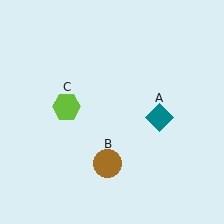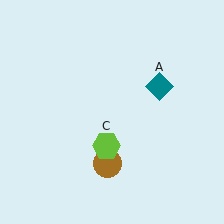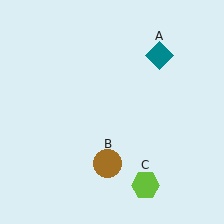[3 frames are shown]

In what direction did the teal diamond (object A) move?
The teal diamond (object A) moved up.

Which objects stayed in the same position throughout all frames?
Brown circle (object B) remained stationary.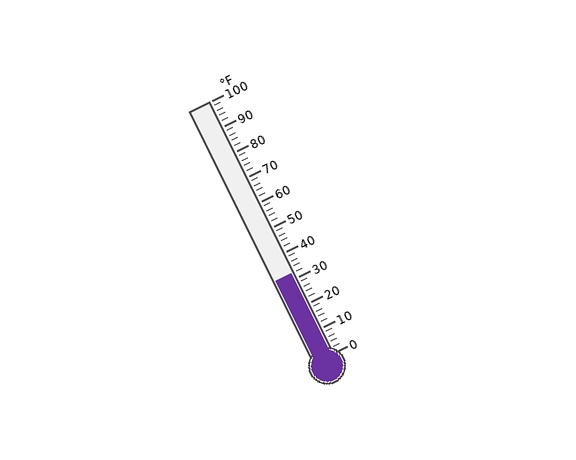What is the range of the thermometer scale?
The thermometer scale ranges from 0°F to 100°F.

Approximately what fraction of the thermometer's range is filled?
The thermometer is filled to approximately 30% of its range.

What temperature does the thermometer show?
The thermometer shows approximately 32°F.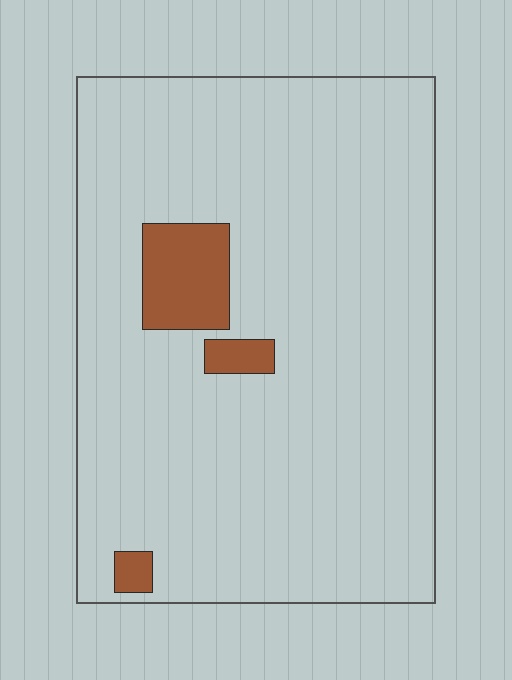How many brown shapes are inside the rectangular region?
3.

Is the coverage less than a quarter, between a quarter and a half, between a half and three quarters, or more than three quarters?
Less than a quarter.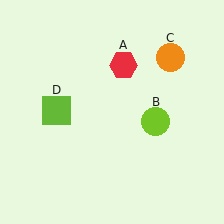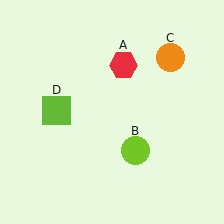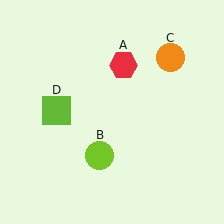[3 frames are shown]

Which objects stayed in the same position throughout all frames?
Red hexagon (object A) and orange circle (object C) and lime square (object D) remained stationary.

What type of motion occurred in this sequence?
The lime circle (object B) rotated clockwise around the center of the scene.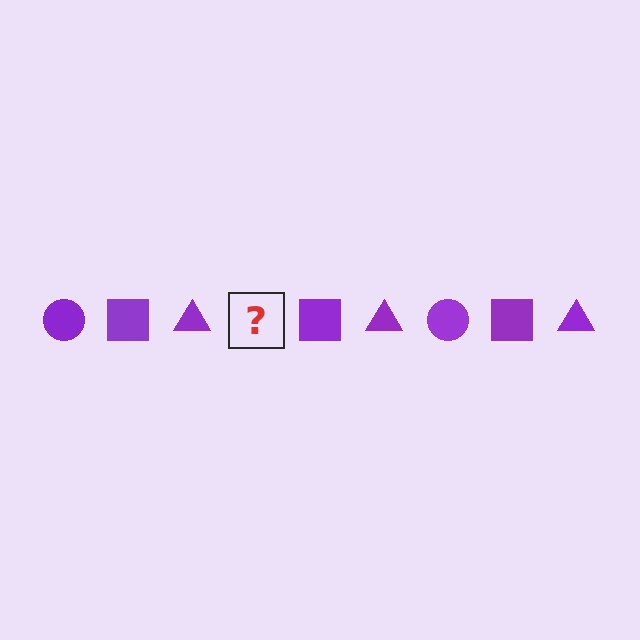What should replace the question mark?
The question mark should be replaced with a purple circle.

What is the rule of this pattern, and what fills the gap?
The rule is that the pattern cycles through circle, square, triangle shapes in purple. The gap should be filled with a purple circle.